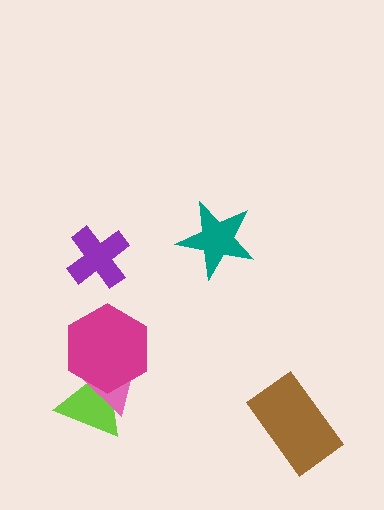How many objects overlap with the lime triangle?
2 objects overlap with the lime triangle.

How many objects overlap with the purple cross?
0 objects overlap with the purple cross.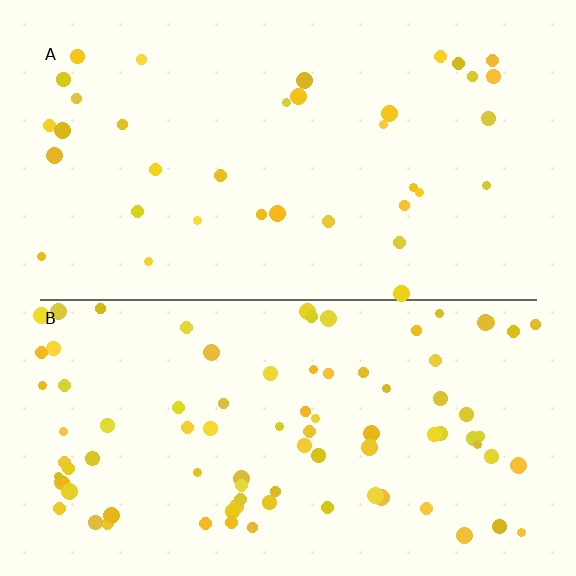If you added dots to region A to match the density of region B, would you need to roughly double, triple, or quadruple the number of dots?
Approximately double.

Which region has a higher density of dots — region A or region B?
B (the bottom).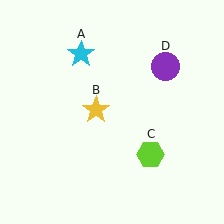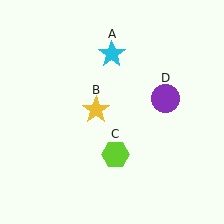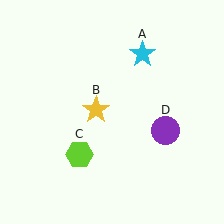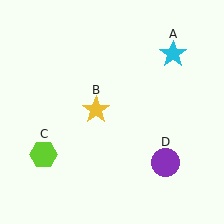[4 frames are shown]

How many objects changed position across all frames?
3 objects changed position: cyan star (object A), lime hexagon (object C), purple circle (object D).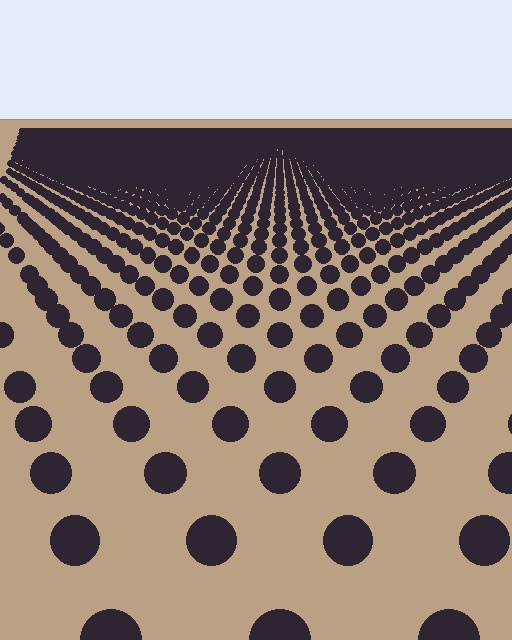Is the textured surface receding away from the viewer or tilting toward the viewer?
The surface is receding away from the viewer. Texture elements get smaller and denser toward the top.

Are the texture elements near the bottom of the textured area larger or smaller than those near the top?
Larger. Near the bottom, elements are closer to the viewer and appear at a bigger on-screen size.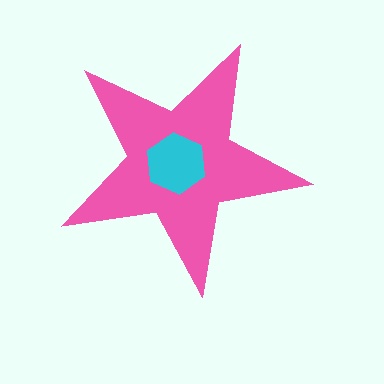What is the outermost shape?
The pink star.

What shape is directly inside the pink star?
The cyan hexagon.